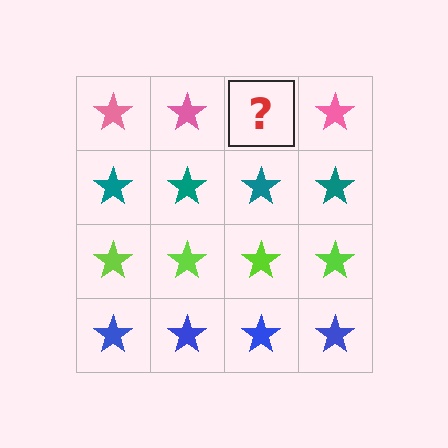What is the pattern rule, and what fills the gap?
The rule is that each row has a consistent color. The gap should be filled with a pink star.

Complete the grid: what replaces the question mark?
The question mark should be replaced with a pink star.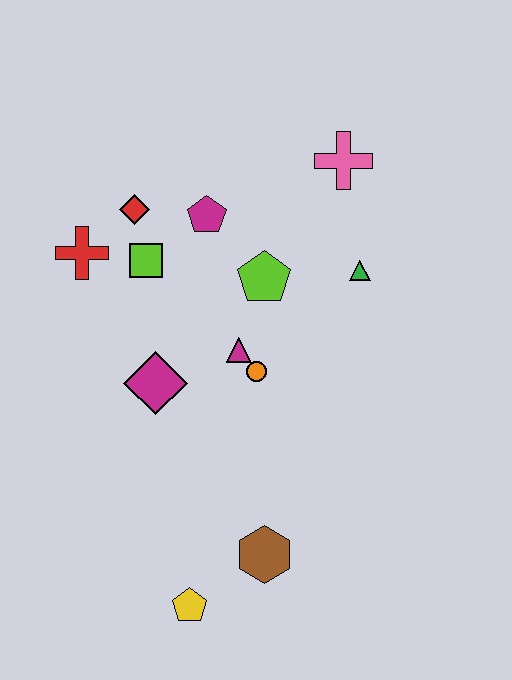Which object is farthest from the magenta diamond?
The pink cross is farthest from the magenta diamond.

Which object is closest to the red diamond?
The lime square is closest to the red diamond.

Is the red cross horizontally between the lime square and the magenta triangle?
No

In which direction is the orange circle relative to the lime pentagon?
The orange circle is below the lime pentagon.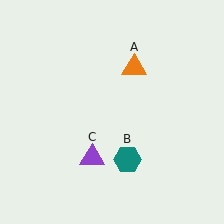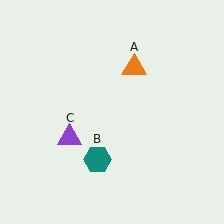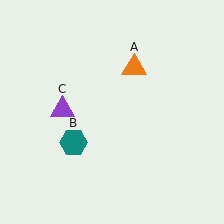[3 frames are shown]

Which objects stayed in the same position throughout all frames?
Orange triangle (object A) remained stationary.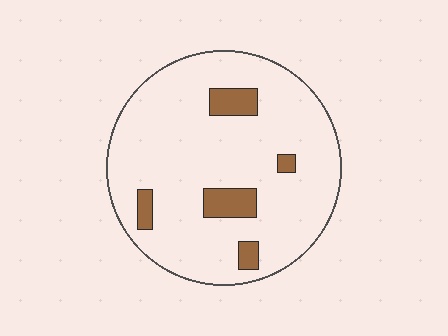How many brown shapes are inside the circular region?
5.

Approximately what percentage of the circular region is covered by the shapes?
Approximately 10%.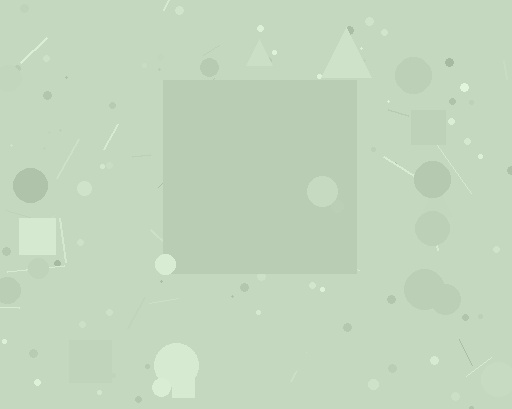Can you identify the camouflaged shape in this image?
The camouflaged shape is a square.